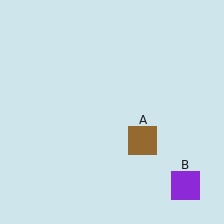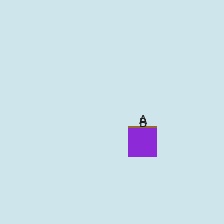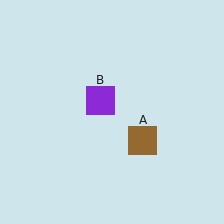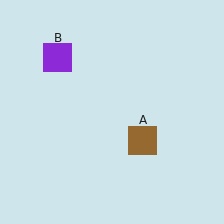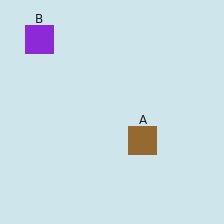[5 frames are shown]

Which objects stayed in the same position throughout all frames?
Brown square (object A) remained stationary.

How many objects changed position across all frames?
1 object changed position: purple square (object B).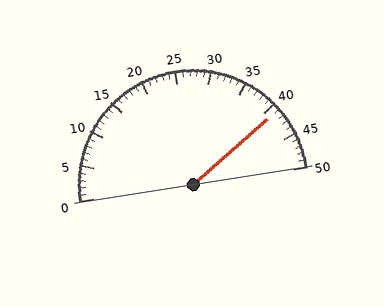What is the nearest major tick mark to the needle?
The nearest major tick mark is 40.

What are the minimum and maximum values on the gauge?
The gauge ranges from 0 to 50.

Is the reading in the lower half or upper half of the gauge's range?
The reading is in the upper half of the range (0 to 50).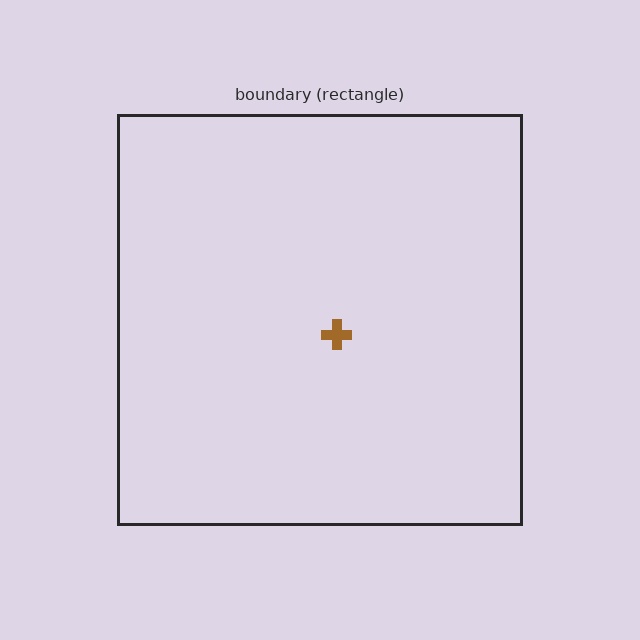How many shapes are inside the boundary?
1 inside, 0 outside.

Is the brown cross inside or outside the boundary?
Inside.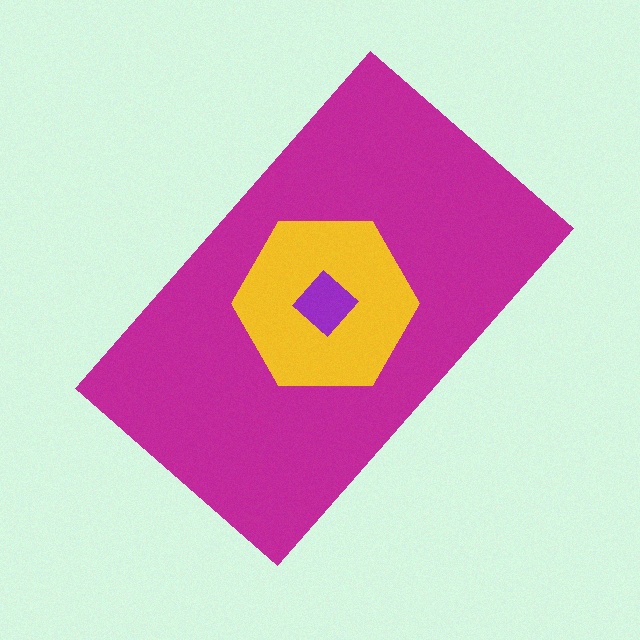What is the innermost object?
The purple diamond.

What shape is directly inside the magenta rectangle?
The yellow hexagon.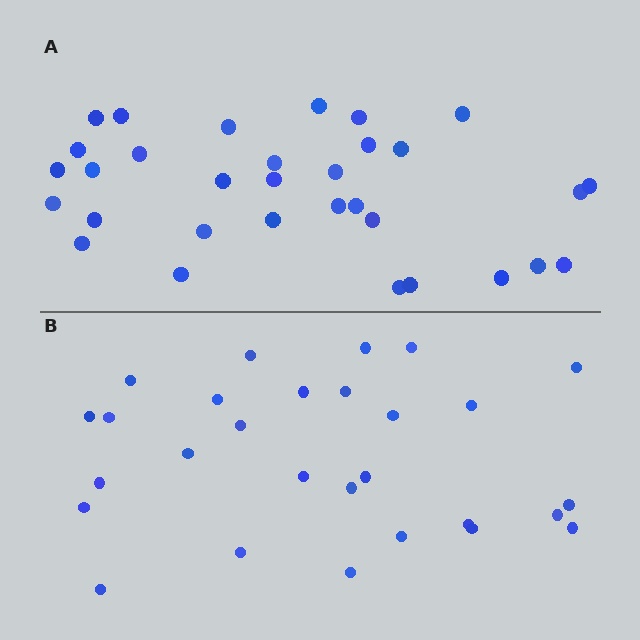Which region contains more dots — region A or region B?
Region A (the top region) has more dots.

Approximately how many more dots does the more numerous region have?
Region A has about 4 more dots than region B.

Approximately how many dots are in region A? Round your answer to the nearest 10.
About 30 dots. (The exact count is 32, which rounds to 30.)